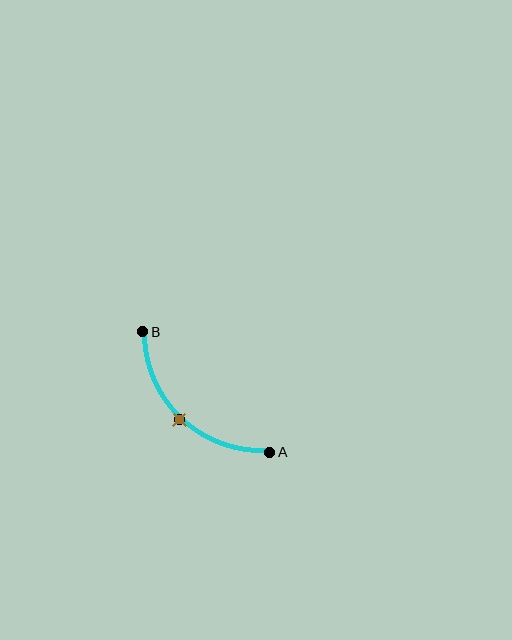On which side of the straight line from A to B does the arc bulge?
The arc bulges below and to the left of the straight line connecting A and B.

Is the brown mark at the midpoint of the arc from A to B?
Yes. The brown mark lies on the arc at equal arc-length from both A and B — it is the arc midpoint.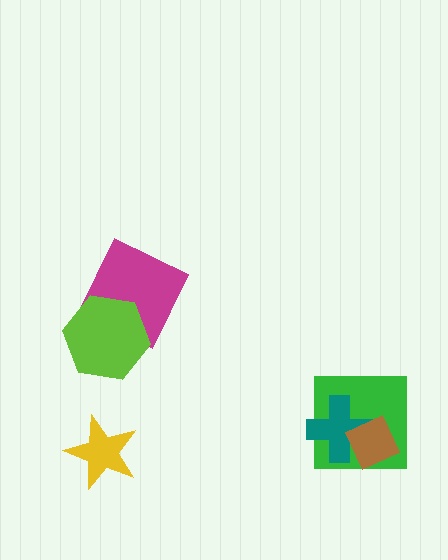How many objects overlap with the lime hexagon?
1 object overlaps with the lime hexagon.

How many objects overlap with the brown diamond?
2 objects overlap with the brown diamond.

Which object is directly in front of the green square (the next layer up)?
The teal cross is directly in front of the green square.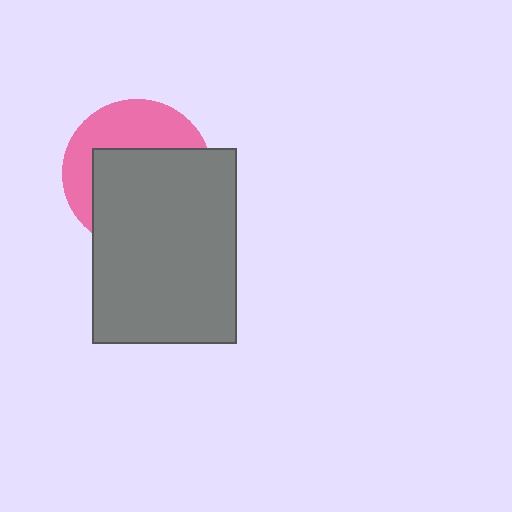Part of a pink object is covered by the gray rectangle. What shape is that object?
It is a circle.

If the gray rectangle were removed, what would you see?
You would see the complete pink circle.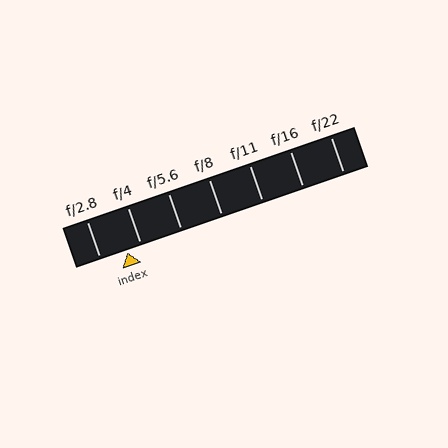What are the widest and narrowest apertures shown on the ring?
The widest aperture shown is f/2.8 and the narrowest is f/22.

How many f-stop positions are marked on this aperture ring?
There are 7 f-stop positions marked.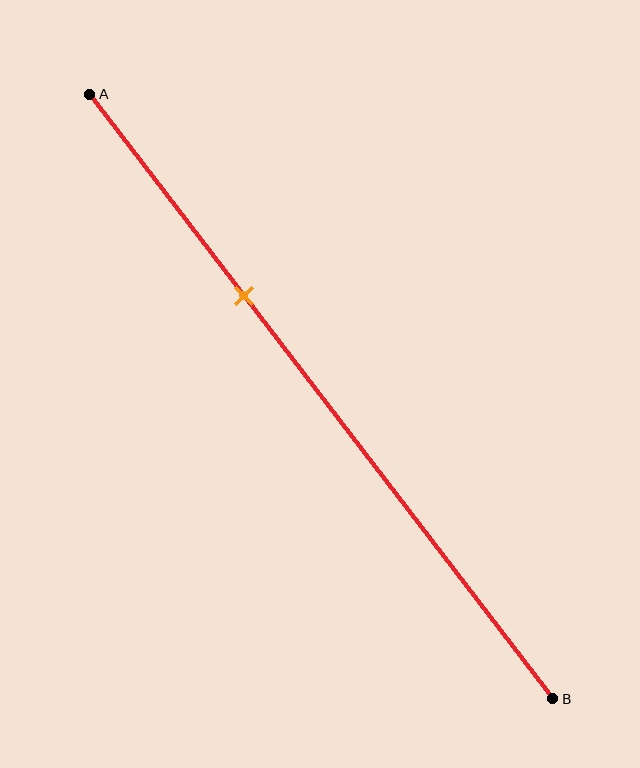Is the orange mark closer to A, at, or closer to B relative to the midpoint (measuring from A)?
The orange mark is closer to point A than the midpoint of segment AB.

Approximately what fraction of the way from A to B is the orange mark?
The orange mark is approximately 35% of the way from A to B.